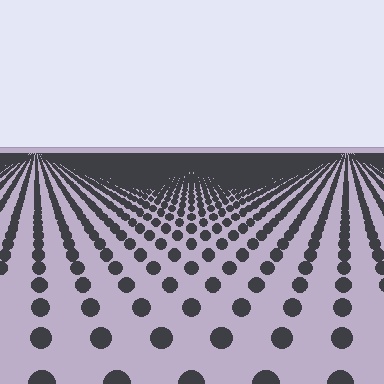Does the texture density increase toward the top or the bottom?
Density increases toward the top.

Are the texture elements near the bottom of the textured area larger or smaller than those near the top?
Larger. Near the bottom, elements are closer to the viewer and appear at a bigger on-screen size.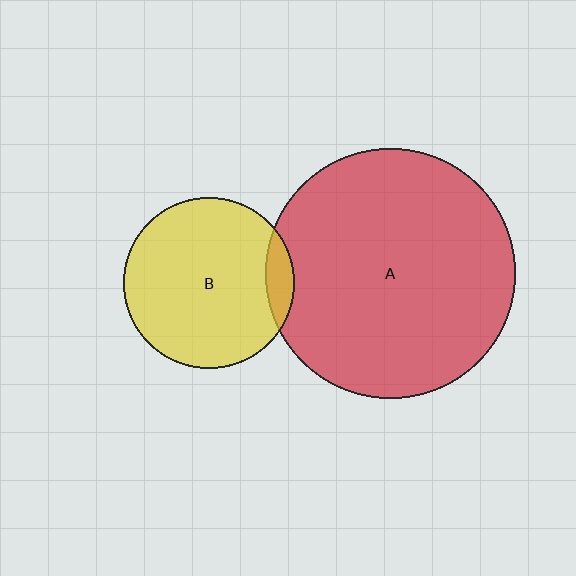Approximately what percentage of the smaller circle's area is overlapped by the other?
Approximately 10%.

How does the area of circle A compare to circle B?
Approximately 2.1 times.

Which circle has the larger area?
Circle A (red).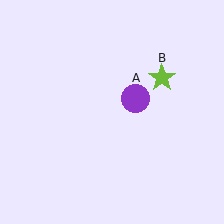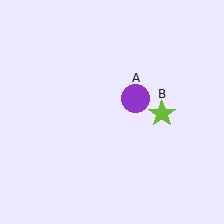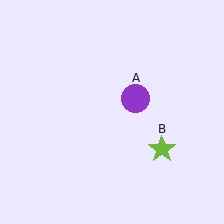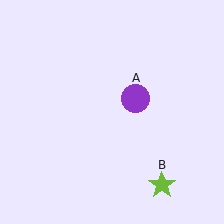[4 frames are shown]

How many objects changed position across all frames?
1 object changed position: lime star (object B).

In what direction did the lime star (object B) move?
The lime star (object B) moved down.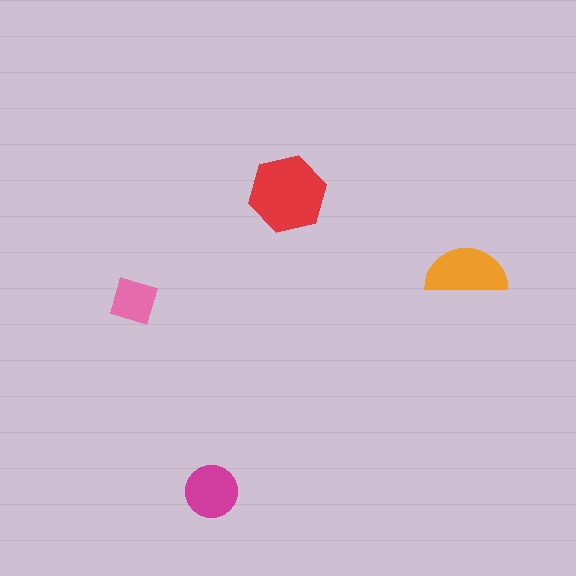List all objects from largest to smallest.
The red hexagon, the orange semicircle, the magenta circle, the pink square.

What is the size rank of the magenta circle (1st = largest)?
3rd.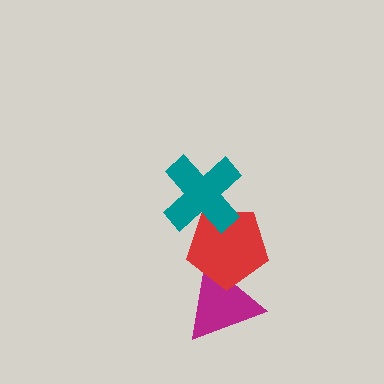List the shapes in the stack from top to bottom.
From top to bottom: the teal cross, the red pentagon, the magenta triangle.